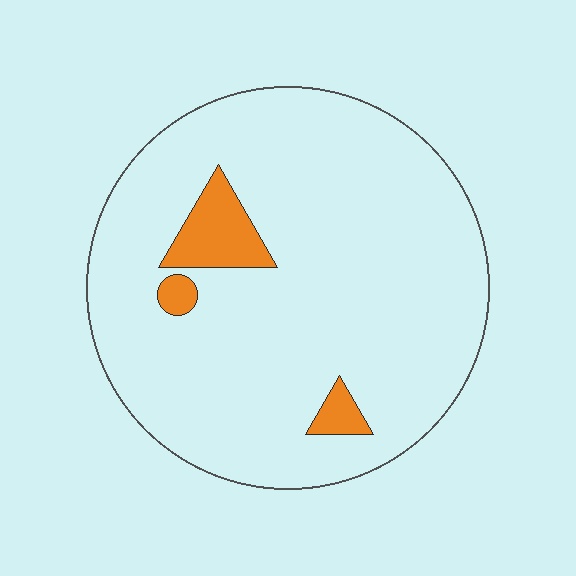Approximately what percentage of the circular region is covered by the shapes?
Approximately 10%.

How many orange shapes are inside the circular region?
3.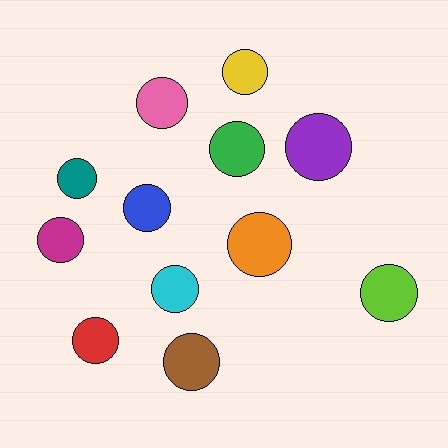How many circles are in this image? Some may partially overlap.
There are 12 circles.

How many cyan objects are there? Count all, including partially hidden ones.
There is 1 cyan object.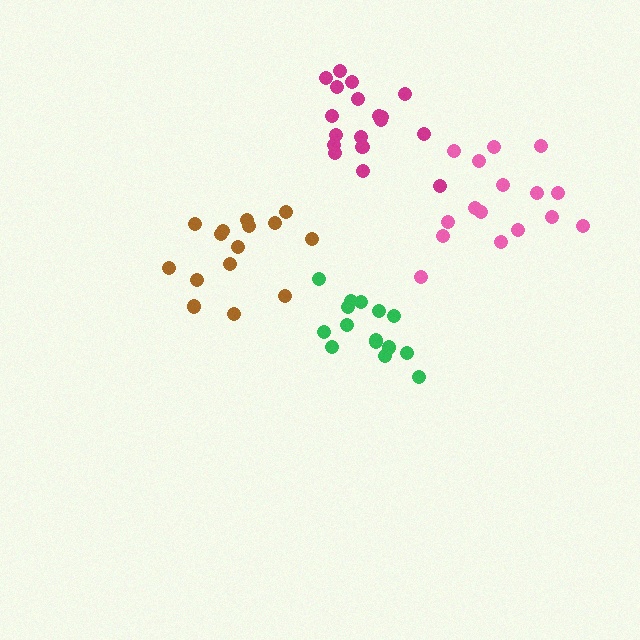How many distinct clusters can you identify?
There are 4 distinct clusters.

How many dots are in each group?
Group 1: 15 dots, Group 2: 18 dots, Group 3: 15 dots, Group 4: 16 dots (64 total).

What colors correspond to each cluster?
The clusters are colored: green, magenta, brown, pink.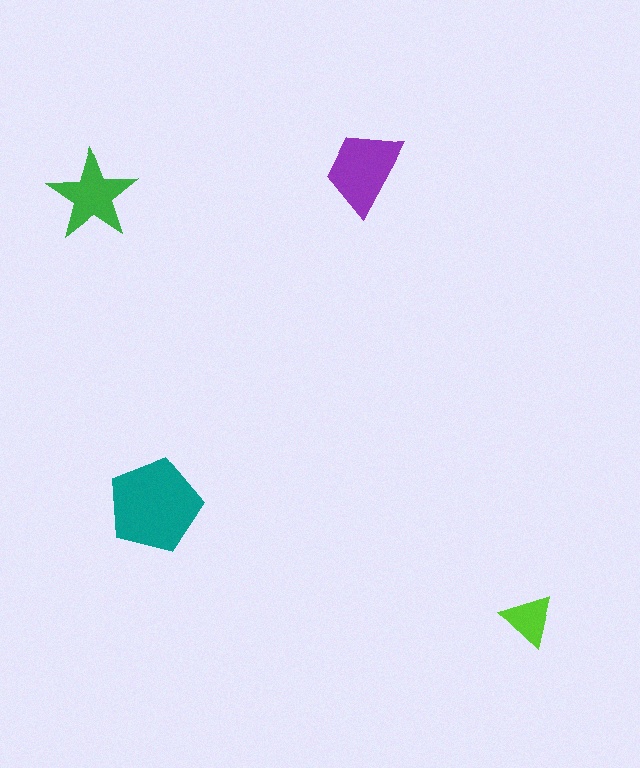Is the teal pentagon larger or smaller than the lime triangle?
Larger.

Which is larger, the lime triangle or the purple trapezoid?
The purple trapezoid.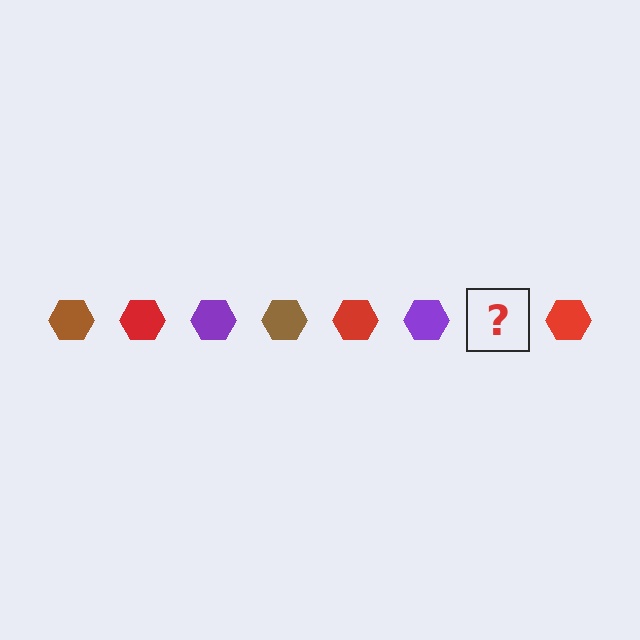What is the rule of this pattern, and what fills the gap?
The rule is that the pattern cycles through brown, red, purple hexagons. The gap should be filled with a brown hexagon.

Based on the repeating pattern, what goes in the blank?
The blank should be a brown hexagon.